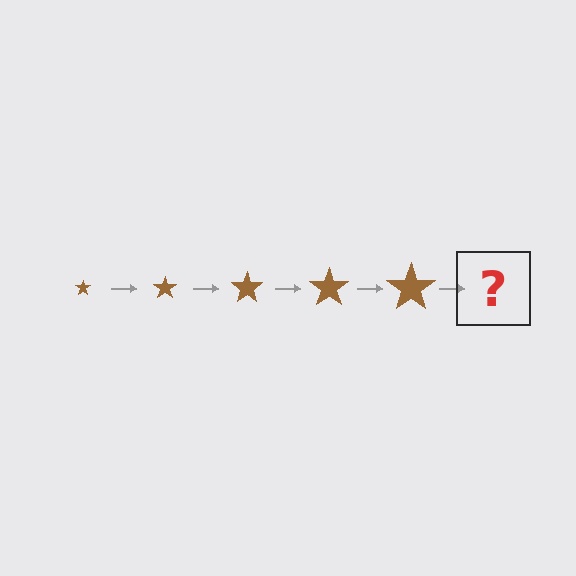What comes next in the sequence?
The next element should be a brown star, larger than the previous one.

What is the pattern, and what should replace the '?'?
The pattern is that the star gets progressively larger each step. The '?' should be a brown star, larger than the previous one.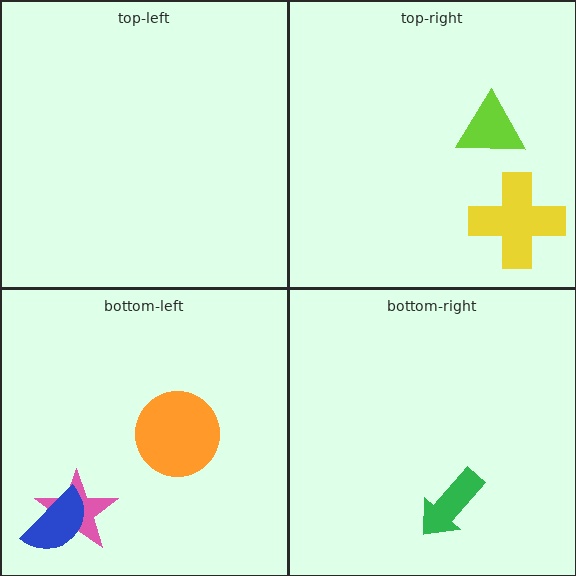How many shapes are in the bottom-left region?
3.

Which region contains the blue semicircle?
The bottom-left region.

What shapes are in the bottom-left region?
The orange circle, the pink star, the blue semicircle.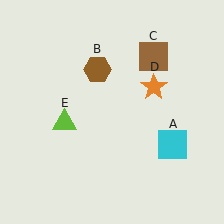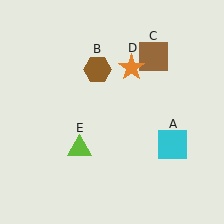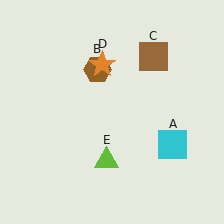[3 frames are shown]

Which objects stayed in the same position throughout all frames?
Cyan square (object A) and brown hexagon (object B) and brown square (object C) remained stationary.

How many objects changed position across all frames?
2 objects changed position: orange star (object D), lime triangle (object E).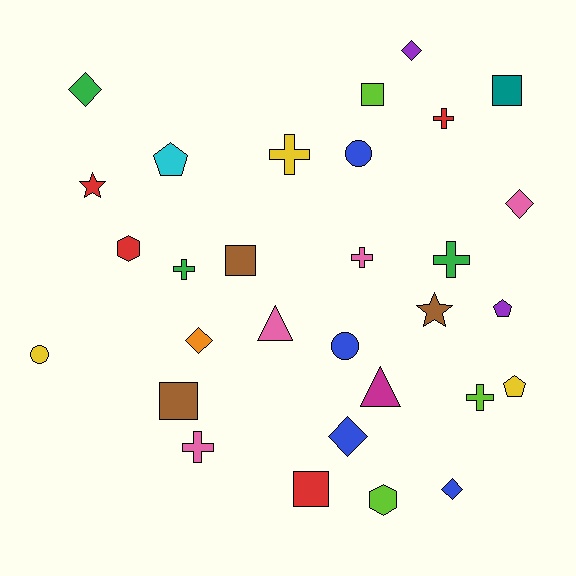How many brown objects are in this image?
There are 3 brown objects.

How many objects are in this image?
There are 30 objects.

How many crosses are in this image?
There are 7 crosses.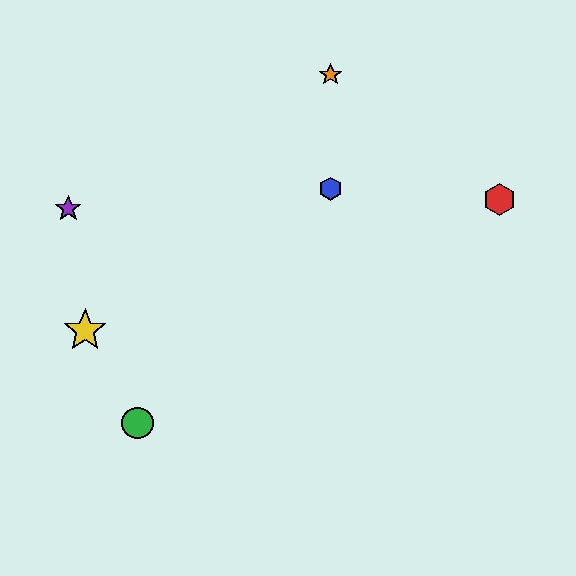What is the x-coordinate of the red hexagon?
The red hexagon is at x≈499.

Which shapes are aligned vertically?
The blue hexagon, the orange star are aligned vertically.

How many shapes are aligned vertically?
2 shapes (the blue hexagon, the orange star) are aligned vertically.